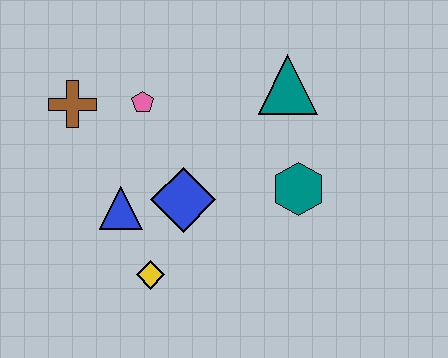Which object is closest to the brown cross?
The pink pentagon is closest to the brown cross.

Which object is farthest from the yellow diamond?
The teal triangle is farthest from the yellow diamond.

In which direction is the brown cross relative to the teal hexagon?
The brown cross is to the left of the teal hexagon.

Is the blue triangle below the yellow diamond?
No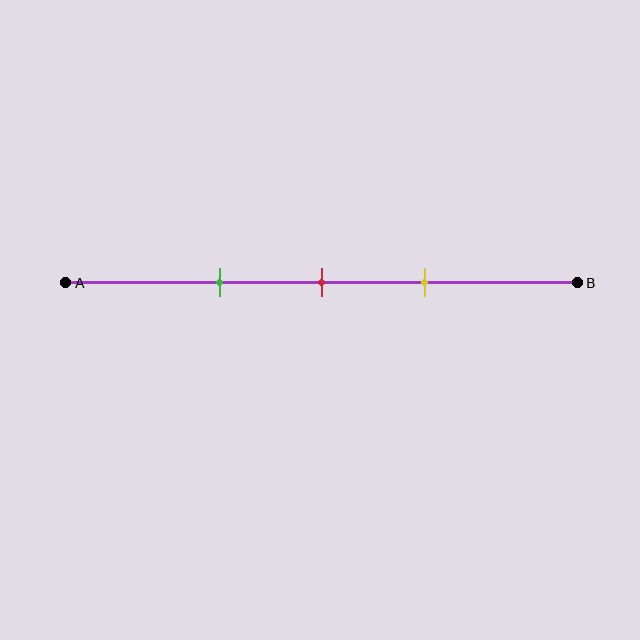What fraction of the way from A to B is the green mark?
The green mark is approximately 30% (0.3) of the way from A to B.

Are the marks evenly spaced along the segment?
Yes, the marks are approximately evenly spaced.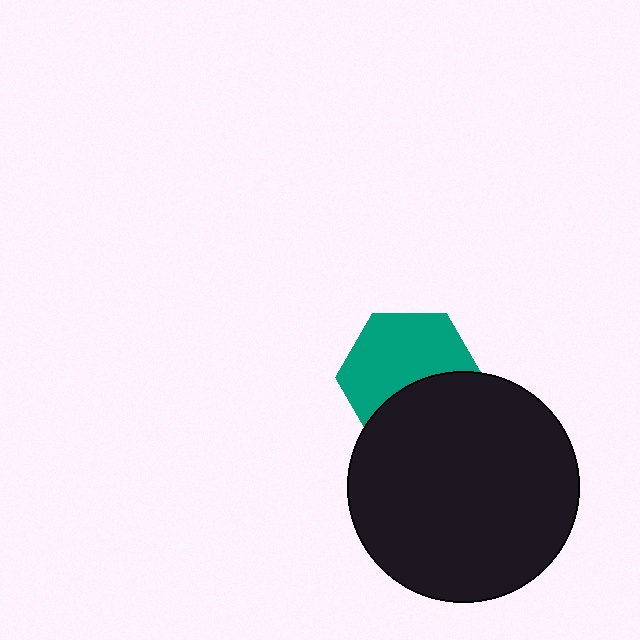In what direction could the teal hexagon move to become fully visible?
The teal hexagon could move up. That would shift it out from behind the black circle entirely.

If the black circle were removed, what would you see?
You would see the complete teal hexagon.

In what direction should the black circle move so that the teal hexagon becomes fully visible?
The black circle should move down. That is the shortest direction to clear the overlap and leave the teal hexagon fully visible.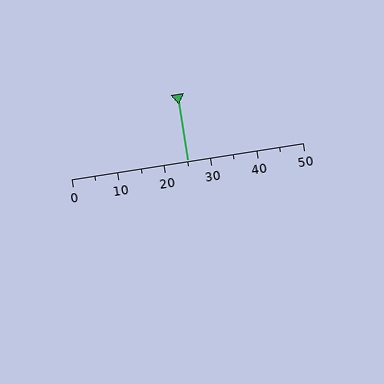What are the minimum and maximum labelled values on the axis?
The axis runs from 0 to 50.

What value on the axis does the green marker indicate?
The marker indicates approximately 25.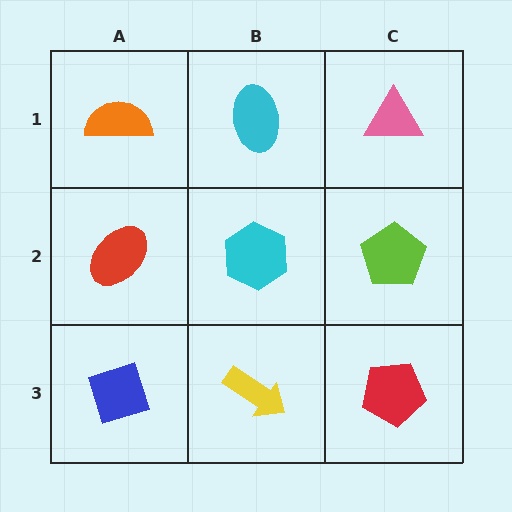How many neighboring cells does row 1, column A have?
2.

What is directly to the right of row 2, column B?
A lime pentagon.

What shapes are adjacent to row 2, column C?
A pink triangle (row 1, column C), a red pentagon (row 3, column C), a cyan hexagon (row 2, column B).